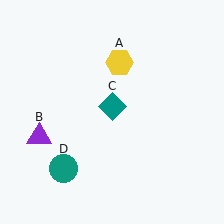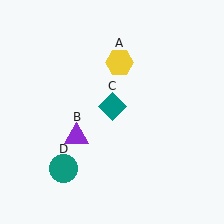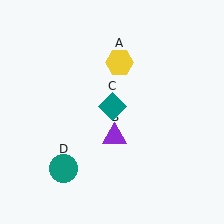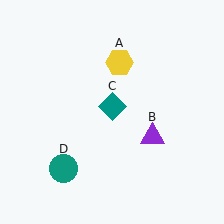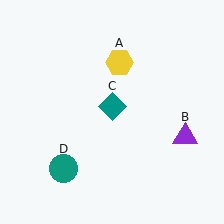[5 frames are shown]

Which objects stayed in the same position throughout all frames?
Yellow hexagon (object A) and teal diamond (object C) and teal circle (object D) remained stationary.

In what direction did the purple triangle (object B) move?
The purple triangle (object B) moved right.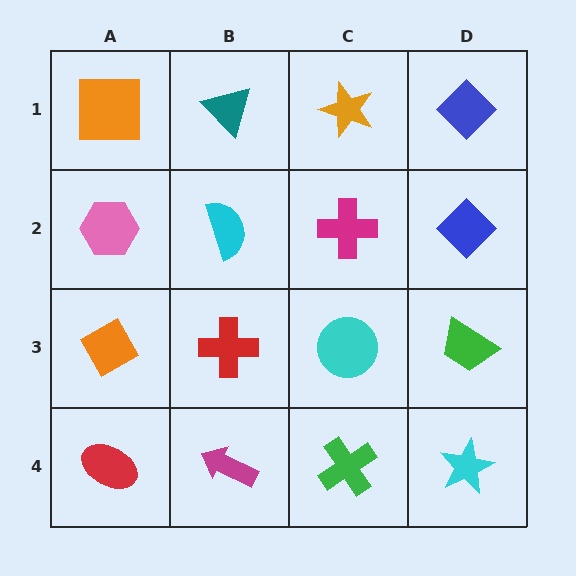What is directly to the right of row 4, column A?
A magenta arrow.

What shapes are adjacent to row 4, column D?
A green trapezoid (row 3, column D), a green cross (row 4, column C).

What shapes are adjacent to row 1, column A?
A pink hexagon (row 2, column A), a teal triangle (row 1, column B).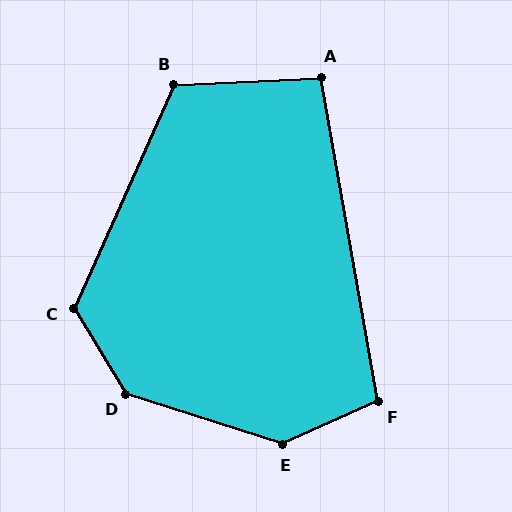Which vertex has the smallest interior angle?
A, at approximately 97 degrees.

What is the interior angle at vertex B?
Approximately 117 degrees (obtuse).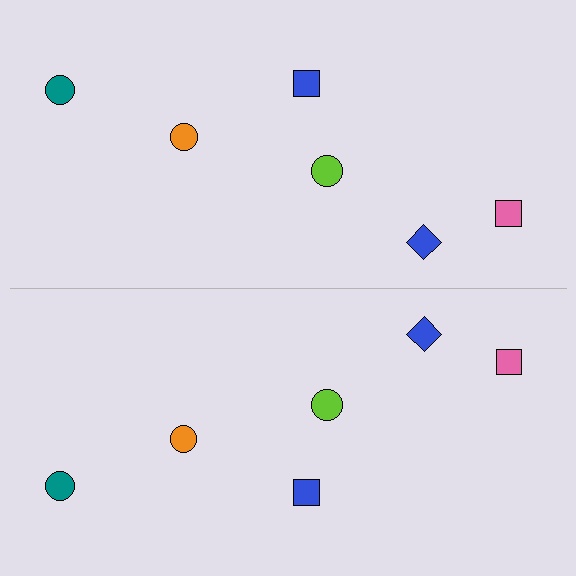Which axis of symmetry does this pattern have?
The pattern has a horizontal axis of symmetry running through the center of the image.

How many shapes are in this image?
There are 12 shapes in this image.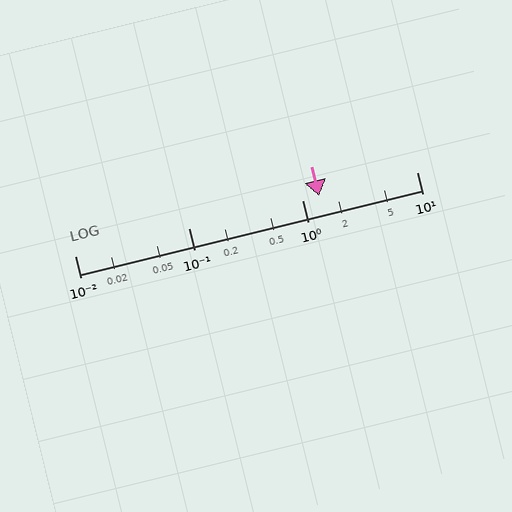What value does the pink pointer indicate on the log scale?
The pointer indicates approximately 1.4.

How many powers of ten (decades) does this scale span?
The scale spans 3 decades, from 0.01 to 10.